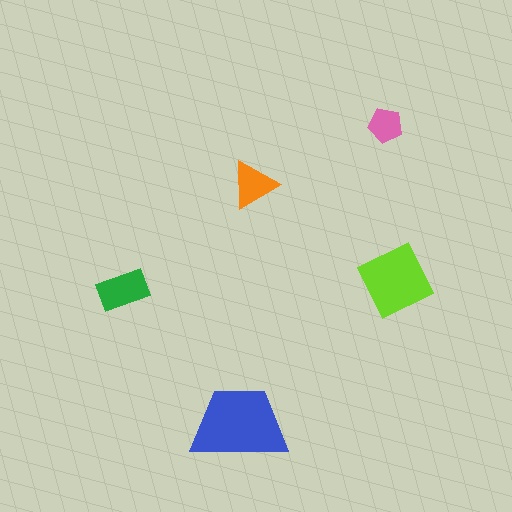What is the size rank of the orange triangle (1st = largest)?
4th.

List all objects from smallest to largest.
The pink pentagon, the orange triangle, the green rectangle, the lime square, the blue trapezoid.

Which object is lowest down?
The blue trapezoid is bottommost.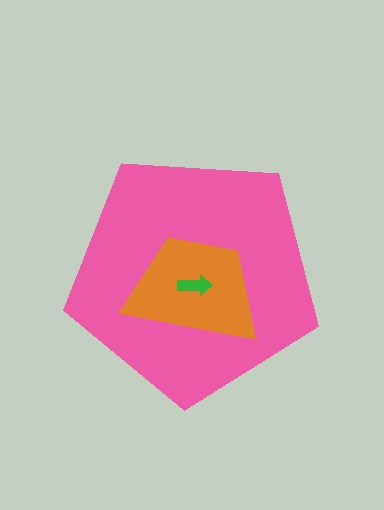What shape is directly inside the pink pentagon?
The orange trapezoid.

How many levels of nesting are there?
3.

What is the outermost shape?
The pink pentagon.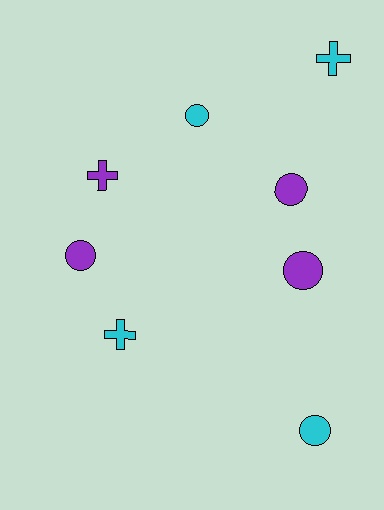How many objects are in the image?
There are 8 objects.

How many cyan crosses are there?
There are 2 cyan crosses.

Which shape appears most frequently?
Circle, with 5 objects.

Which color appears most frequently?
Purple, with 4 objects.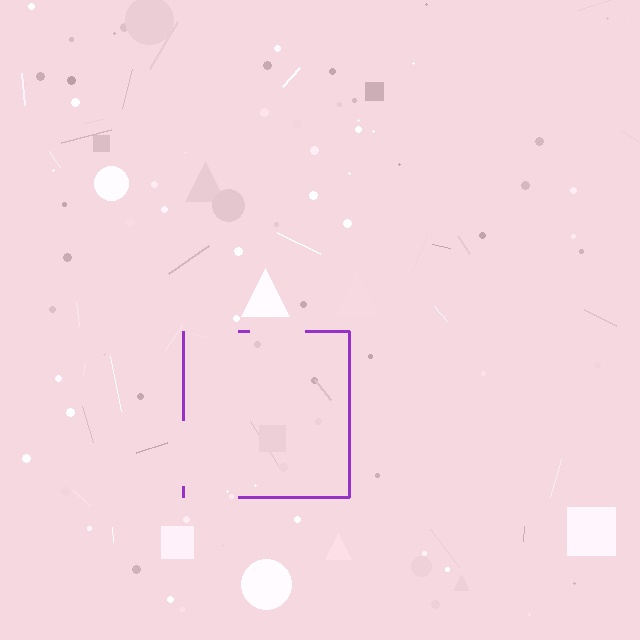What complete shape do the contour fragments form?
The contour fragments form a square.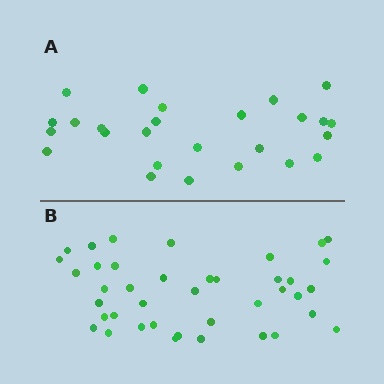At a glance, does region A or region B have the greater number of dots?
Region B (the bottom region) has more dots.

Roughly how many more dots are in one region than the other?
Region B has approximately 15 more dots than region A.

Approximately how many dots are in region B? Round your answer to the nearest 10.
About 40 dots.